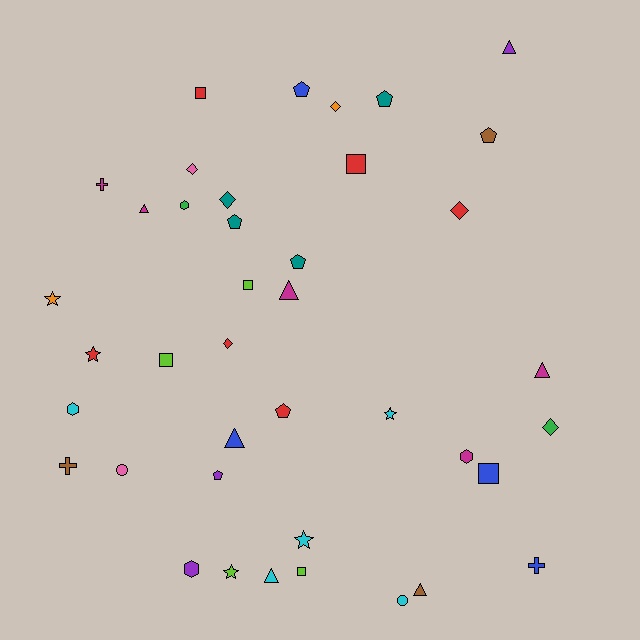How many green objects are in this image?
There are 2 green objects.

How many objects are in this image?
There are 40 objects.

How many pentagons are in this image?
There are 7 pentagons.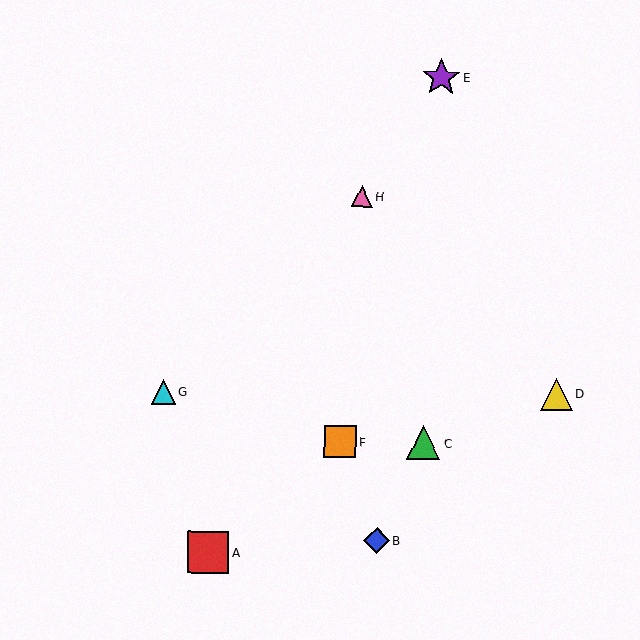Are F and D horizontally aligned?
No, F is at y≈442 and D is at y≈394.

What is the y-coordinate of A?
Object A is at y≈552.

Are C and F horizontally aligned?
Yes, both are at y≈443.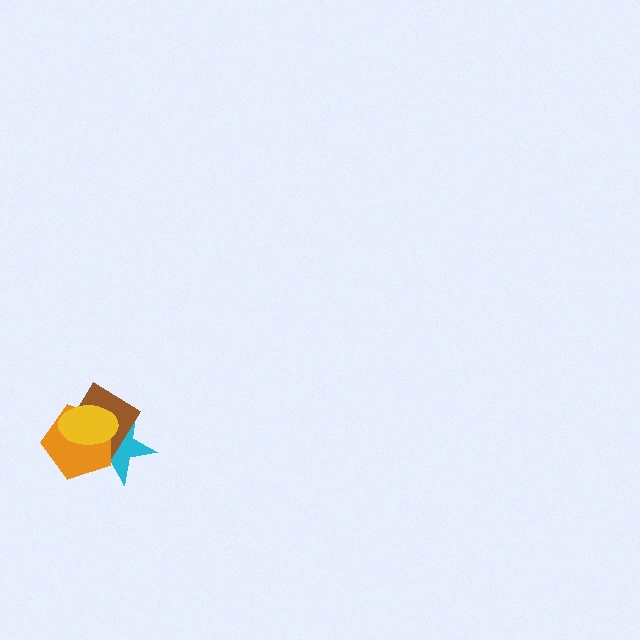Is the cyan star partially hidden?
Yes, it is partially covered by another shape.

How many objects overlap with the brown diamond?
3 objects overlap with the brown diamond.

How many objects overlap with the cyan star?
3 objects overlap with the cyan star.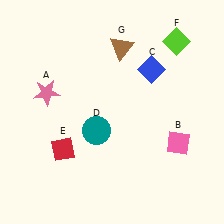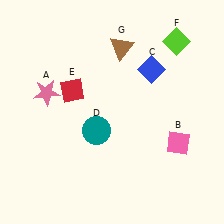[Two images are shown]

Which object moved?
The red diamond (E) moved up.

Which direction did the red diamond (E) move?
The red diamond (E) moved up.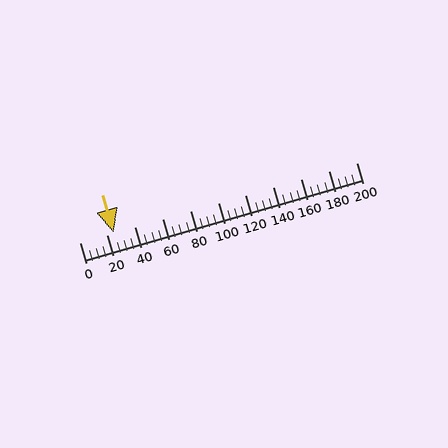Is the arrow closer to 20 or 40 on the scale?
The arrow is closer to 20.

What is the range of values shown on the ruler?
The ruler shows values from 0 to 200.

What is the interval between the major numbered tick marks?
The major tick marks are spaced 20 units apart.